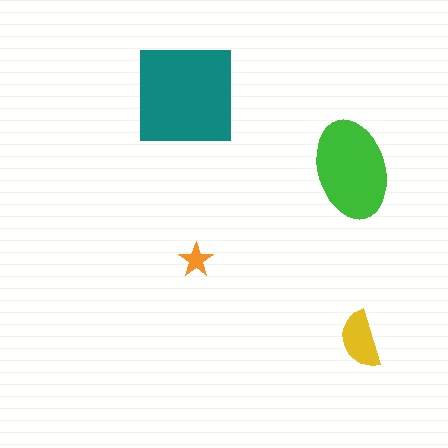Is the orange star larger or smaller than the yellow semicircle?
Smaller.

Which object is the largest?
The teal square.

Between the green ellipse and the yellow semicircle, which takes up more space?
The green ellipse.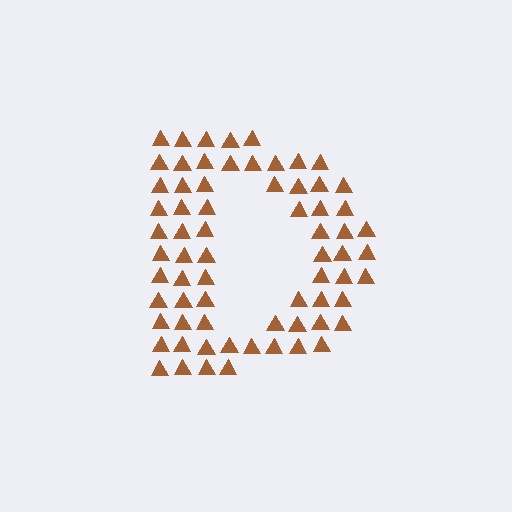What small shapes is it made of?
It is made of small triangles.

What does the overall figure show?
The overall figure shows the letter D.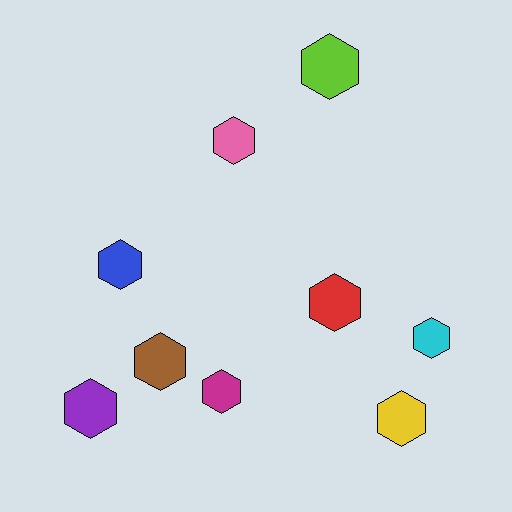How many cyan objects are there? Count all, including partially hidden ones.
There is 1 cyan object.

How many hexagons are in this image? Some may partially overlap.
There are 9 hexagons.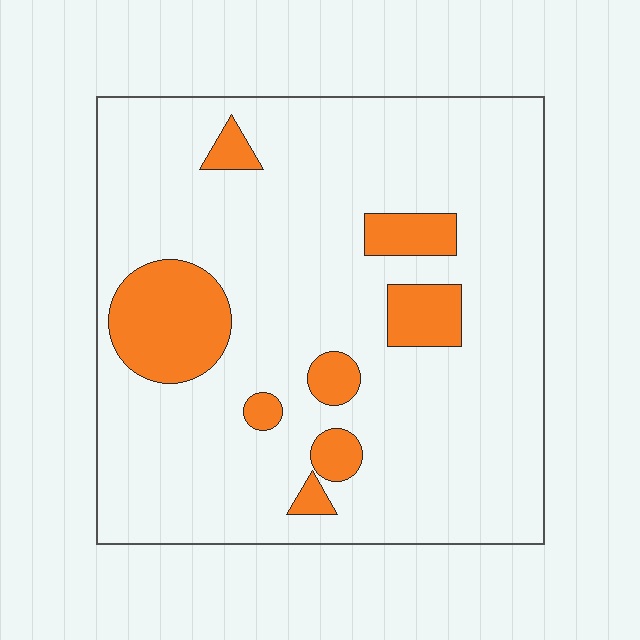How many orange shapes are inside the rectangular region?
8.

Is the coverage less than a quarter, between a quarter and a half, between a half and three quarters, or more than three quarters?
Less than a quarter.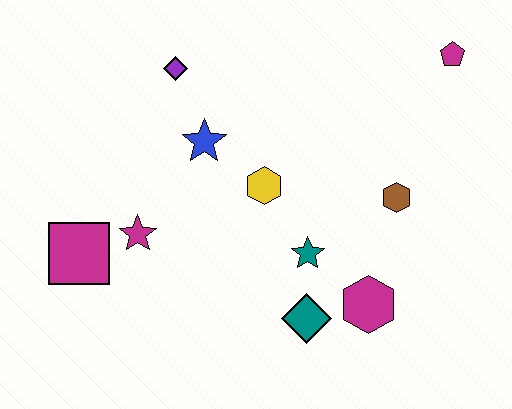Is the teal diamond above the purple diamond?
No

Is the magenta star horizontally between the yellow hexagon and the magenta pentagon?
No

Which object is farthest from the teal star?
The magenta pentagon is farthest from the teal star.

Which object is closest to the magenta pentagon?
The brown hexagon is closest to the magenta pentagon.